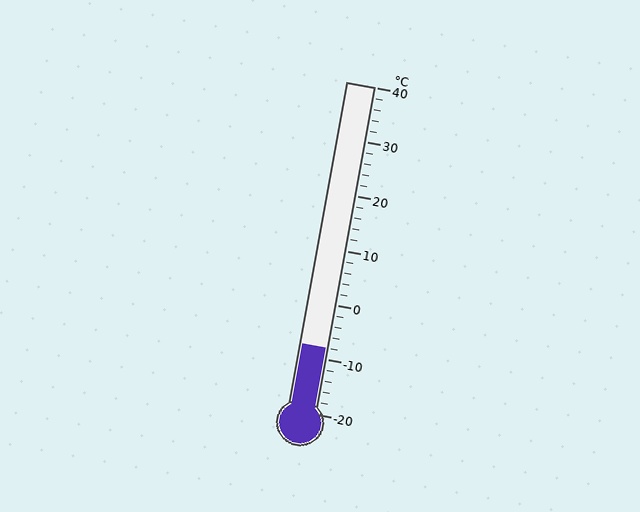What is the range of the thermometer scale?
The thermometer scale ranges from -20°C to 40°C.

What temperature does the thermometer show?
The thermometer shows approximately -8°C.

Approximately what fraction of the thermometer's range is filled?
The thermometer is filled to approximately 20% of its range.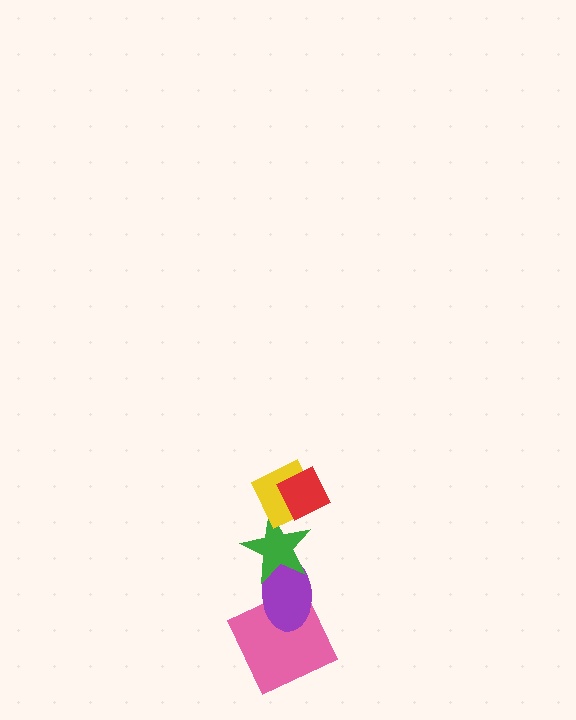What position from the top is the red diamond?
The red diamond is 1st from the top.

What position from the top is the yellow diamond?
The yellow diamond is 2nd from the top.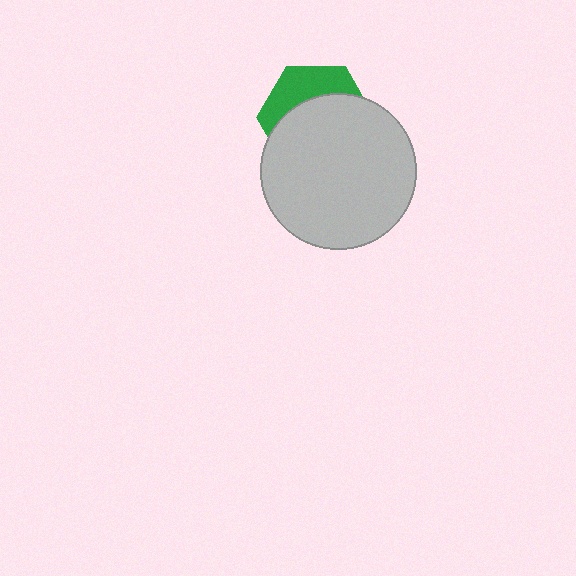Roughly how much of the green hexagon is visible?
A small part of it is visible (roughly 35%).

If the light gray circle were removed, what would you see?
You would see the complete green hexagon.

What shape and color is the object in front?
The object in front is a light gray circle.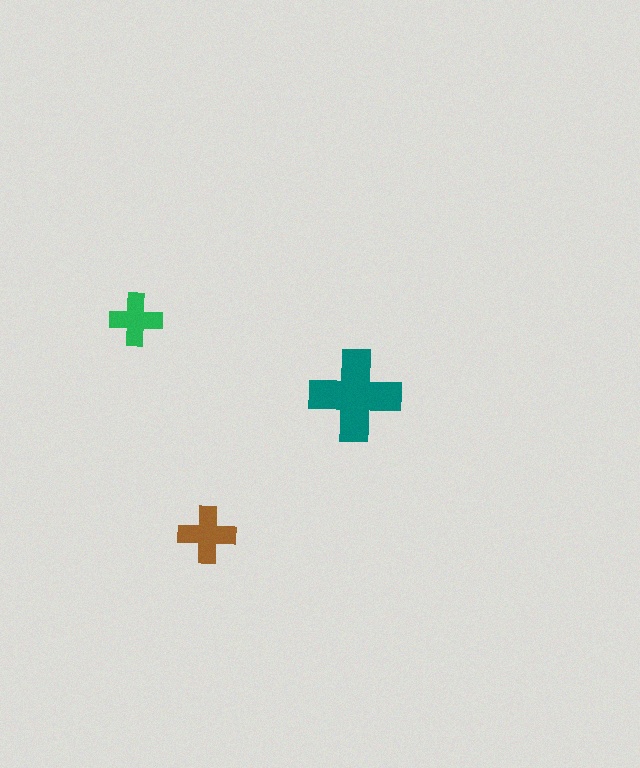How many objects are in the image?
There are 3 objects in the image.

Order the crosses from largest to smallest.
the teal one, the brown one, the green one.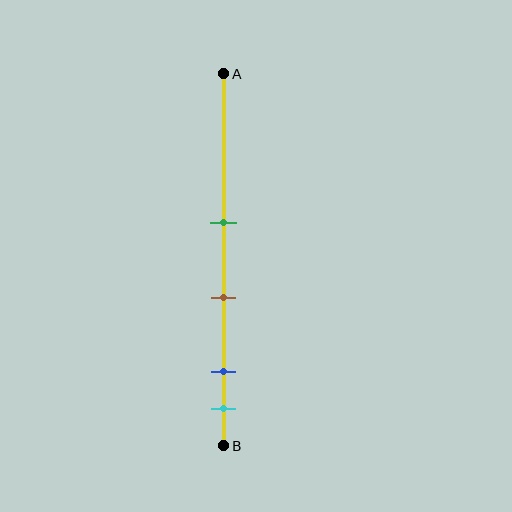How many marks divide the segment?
There are 4 marks dividing the segment.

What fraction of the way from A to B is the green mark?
The green mark is approximately 40% (0.4) of the way from A to B.